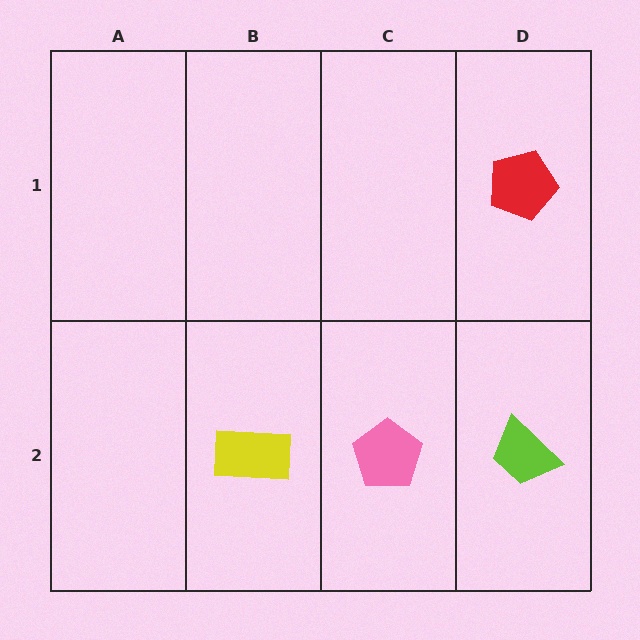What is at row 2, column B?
A yellow rectangle.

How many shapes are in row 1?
1 shape.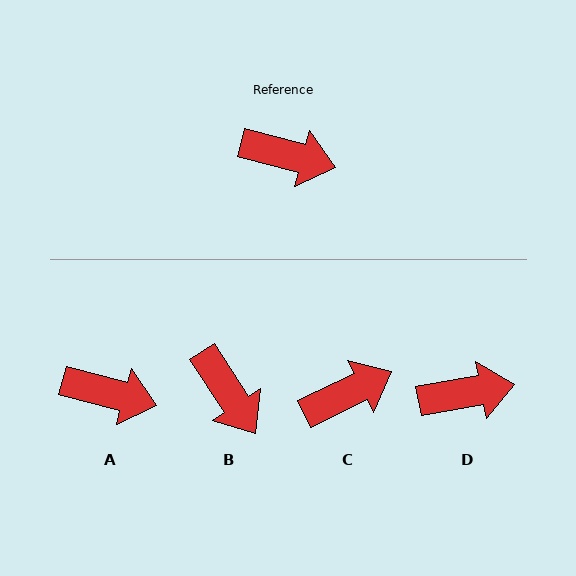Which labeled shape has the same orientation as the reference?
A.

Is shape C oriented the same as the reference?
No, it is off by about 41 degrees.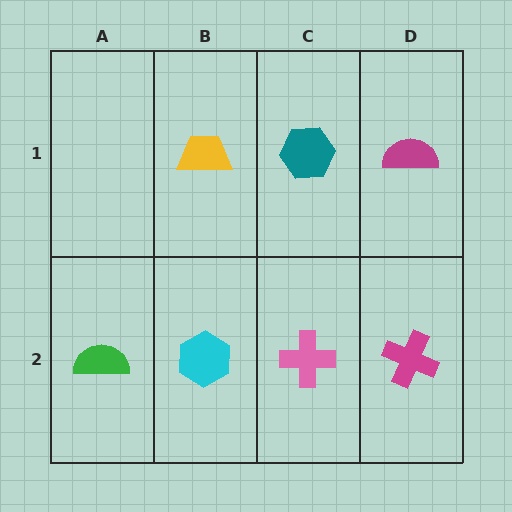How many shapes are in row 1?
3 shapes.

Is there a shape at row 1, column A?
No, that cell is empty.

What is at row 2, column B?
A cyan hexagon.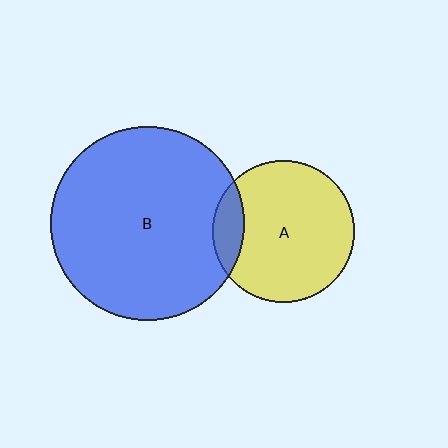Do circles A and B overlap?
Yes.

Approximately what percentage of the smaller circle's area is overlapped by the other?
Approximately 15%.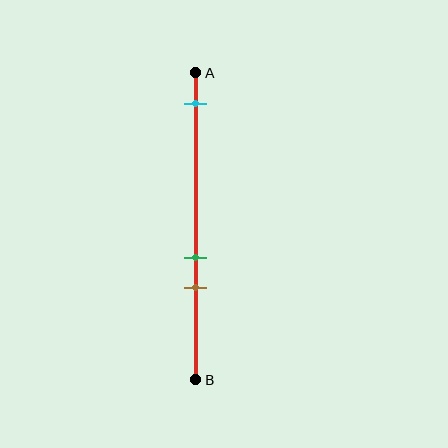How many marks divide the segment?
There are 3 marks dividing the segment.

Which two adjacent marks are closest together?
The green and brown marks are the closest adjacent pair.